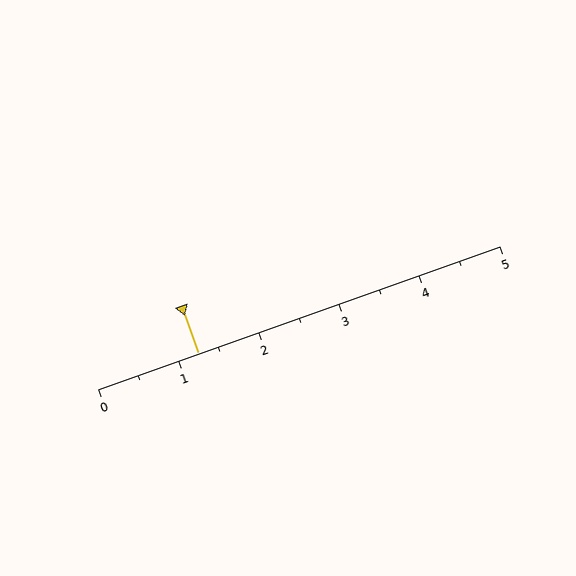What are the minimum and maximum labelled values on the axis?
The axis runs from 0 to 5.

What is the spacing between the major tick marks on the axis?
The major ticks are spaced 1 apart.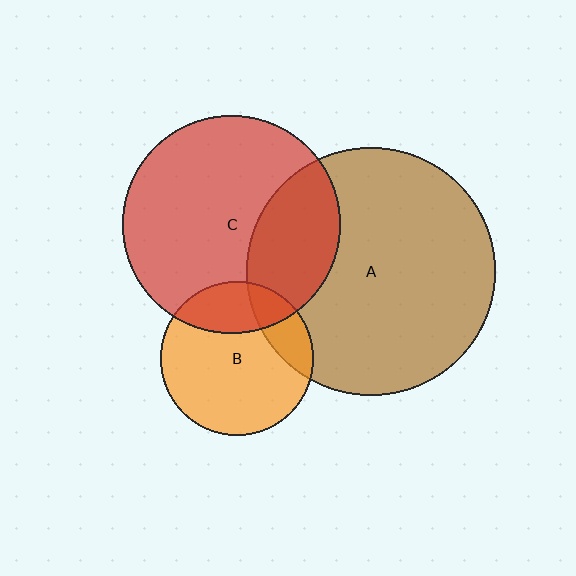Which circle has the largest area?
Circle A (brown).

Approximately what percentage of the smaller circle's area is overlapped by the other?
Approximately 30%.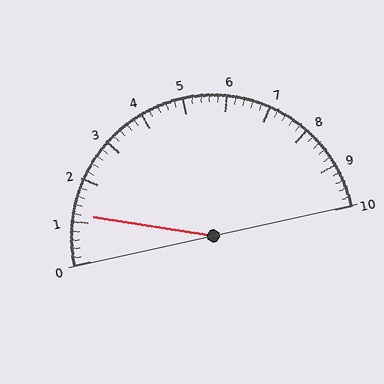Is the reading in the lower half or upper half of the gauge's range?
The reading is in the lower half of the range (0 to 10).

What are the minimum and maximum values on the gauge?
The gauge ranges from 0 to 10.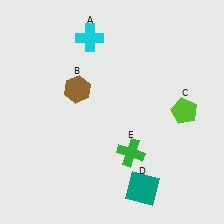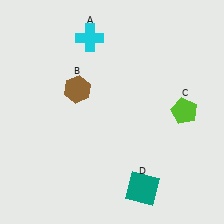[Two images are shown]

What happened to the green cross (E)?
The green cross (E) was removed in Image 2. It was in the bottom-right area of Image 1.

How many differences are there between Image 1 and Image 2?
There is 1 difference between the two images.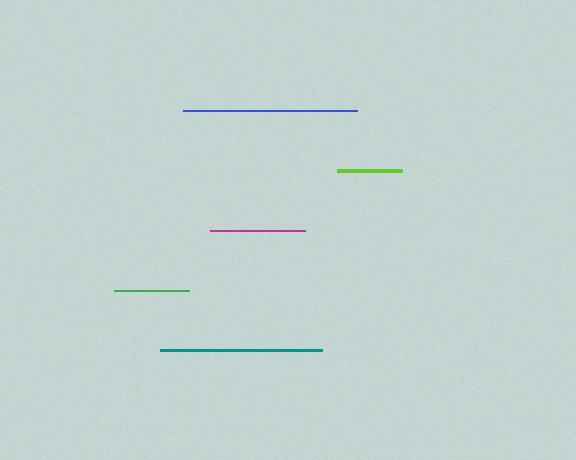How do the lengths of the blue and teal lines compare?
The blue and teal lines are approximately the same length.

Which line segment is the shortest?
The lime line is the shortest at approximately 65 pixels.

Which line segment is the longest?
The blue line is the longest at approximately 175 pixels.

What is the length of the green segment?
The green segment is approximately 74 pixels long.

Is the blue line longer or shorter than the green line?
The blue line is longer than the green line.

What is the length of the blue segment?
The blue segment is approximately 175 pixels long.